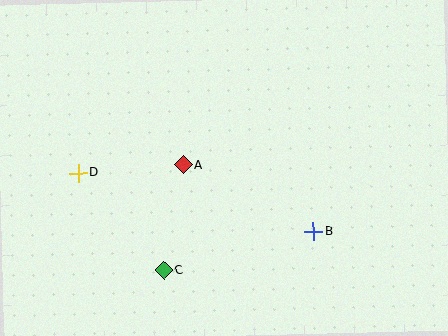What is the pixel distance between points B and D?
The distance between B and D is 242 pixels.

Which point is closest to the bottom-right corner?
Point B is closest to the bottom-right corner.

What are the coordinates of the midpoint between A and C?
The midpoint between A and C is at (174, 218).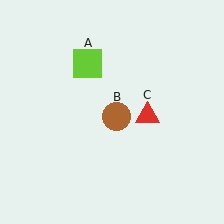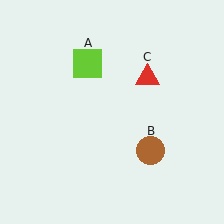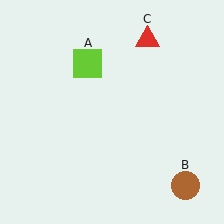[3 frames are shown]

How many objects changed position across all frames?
2 objects changed position: brown circle (object B), red triangle (object C).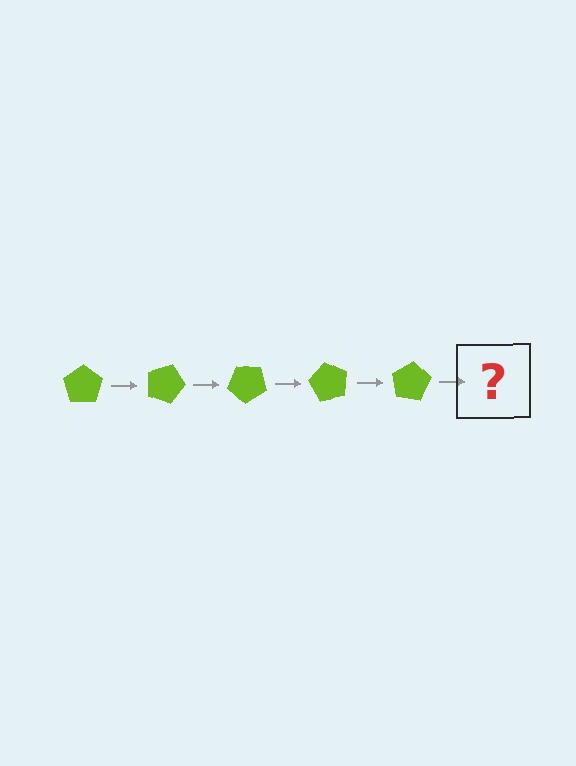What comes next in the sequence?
The next element should be a lime pentagon rotated 100 degrees.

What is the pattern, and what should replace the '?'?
The pattern is that the pentagon rotates 20 degrees each step. The '?' should be a lime pentagon rotated 100 degrees.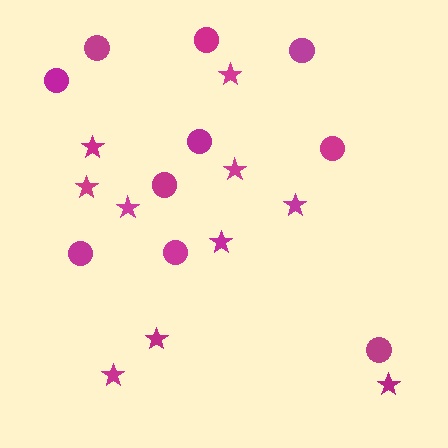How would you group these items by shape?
There are 2 groups: one group of stars (10) and one group of circles (10).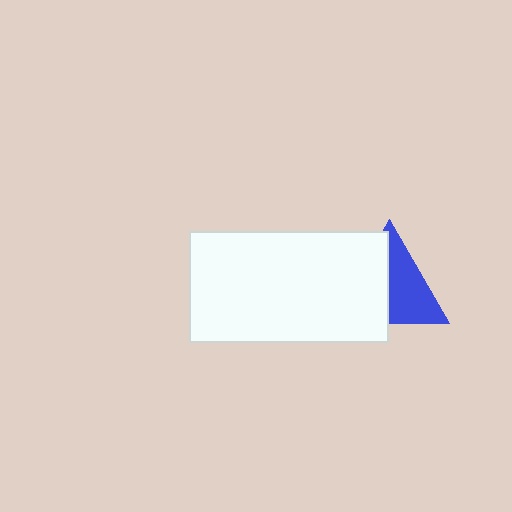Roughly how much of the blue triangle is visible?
About half of it is visible (roughly 51%).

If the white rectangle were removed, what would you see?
You would see the complete blue triangle.